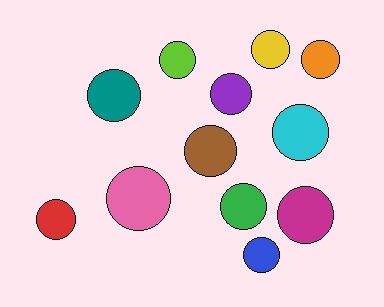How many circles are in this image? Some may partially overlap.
There are 12 circles.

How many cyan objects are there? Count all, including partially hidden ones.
There is 1 cyan object.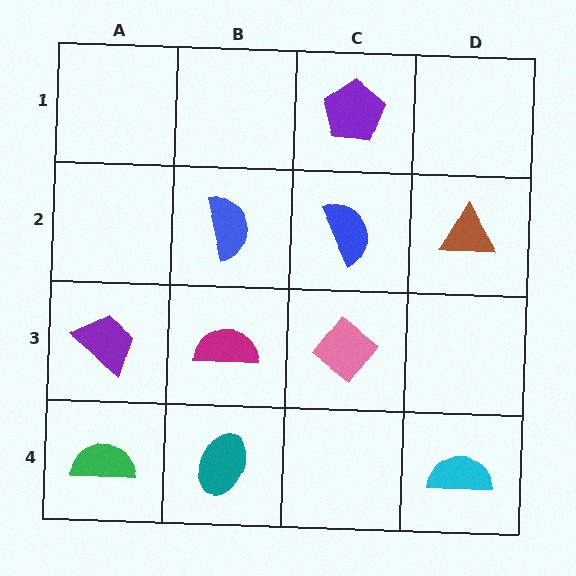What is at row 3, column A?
A purple trapezoid.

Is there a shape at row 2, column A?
No, that cell is empty.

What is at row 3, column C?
A pink diamond.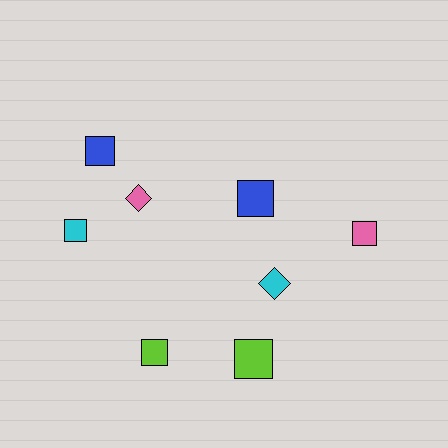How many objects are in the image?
There are 8 objects.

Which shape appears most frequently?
Square, with 6 objects.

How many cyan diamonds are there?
There is 1 cyan diamond.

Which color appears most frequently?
Pink, with 2 objects.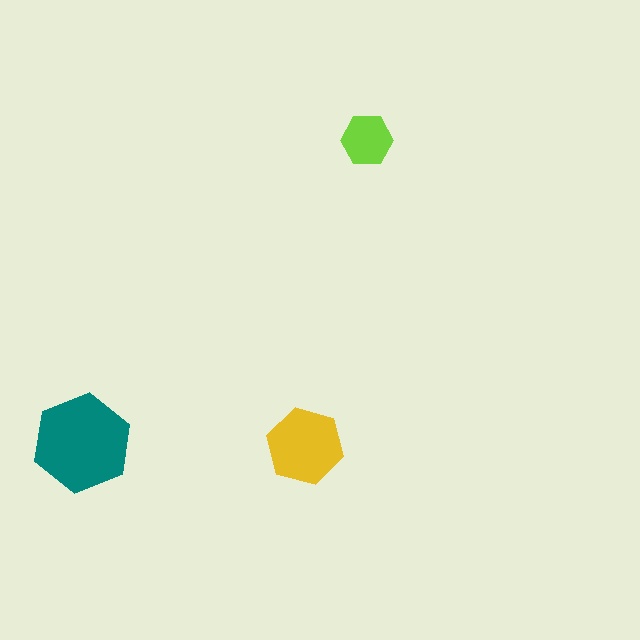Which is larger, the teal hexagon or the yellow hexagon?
The teal one.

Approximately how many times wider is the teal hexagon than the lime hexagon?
About 2 times wider.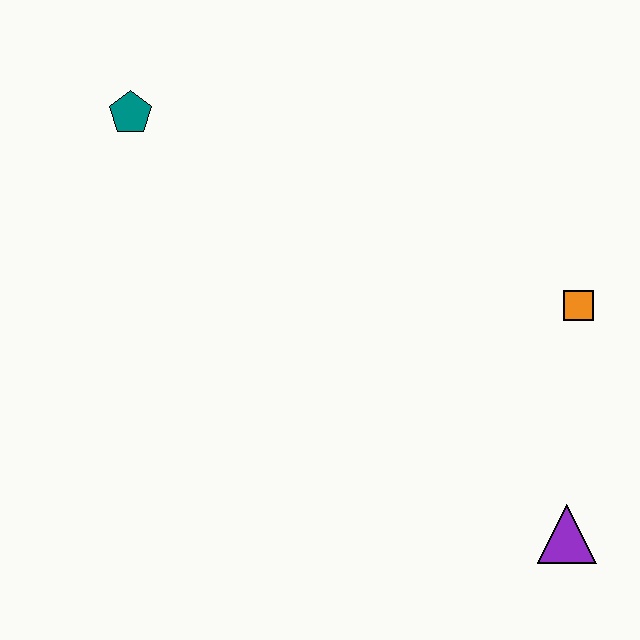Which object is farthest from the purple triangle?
The teal pentagon is farthest from the purple triangle.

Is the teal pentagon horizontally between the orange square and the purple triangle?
No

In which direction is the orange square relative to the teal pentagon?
The orange square is to the right of the teal pentagon.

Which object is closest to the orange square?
The purple triangle is closest to the orange square.